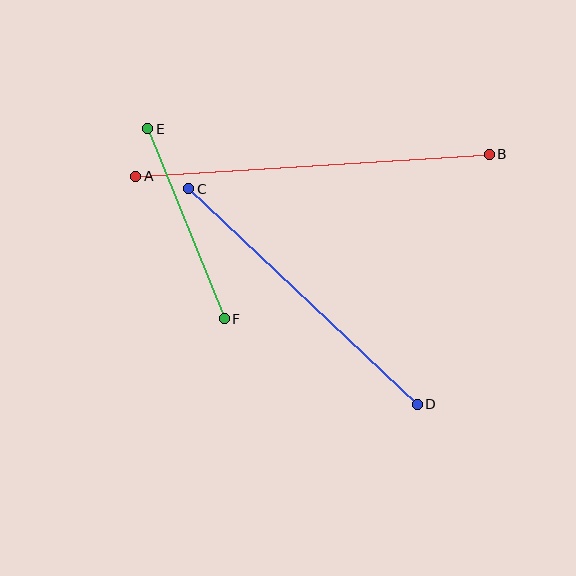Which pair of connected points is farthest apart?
Points A and B are farthest apart.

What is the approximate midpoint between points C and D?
The midpoint is at approximately (303, 297) pixels.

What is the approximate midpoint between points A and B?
The midpoint is at approximately (312, 165) pixels.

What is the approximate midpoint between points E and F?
The midpoint is at approximately (186, 224) pixels.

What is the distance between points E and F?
The distance is approximately 205 pixels.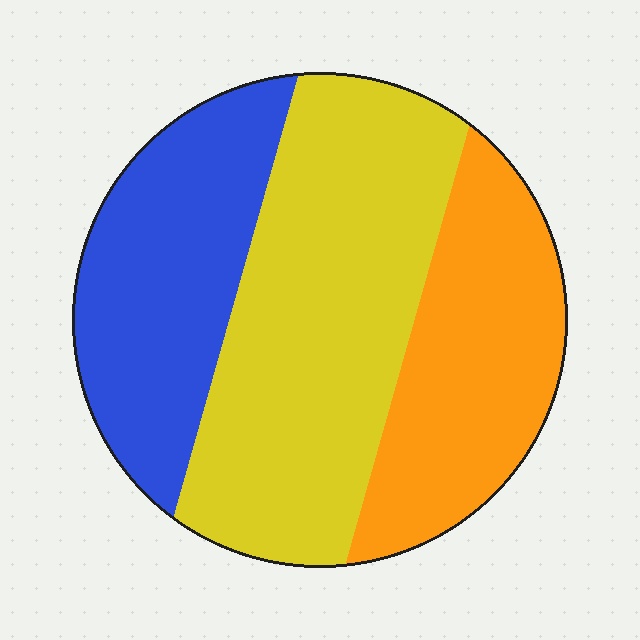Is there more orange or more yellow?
Yellow.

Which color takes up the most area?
Yellow, at roughly 45%.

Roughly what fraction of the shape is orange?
Orange covers roughly 25% of the shape.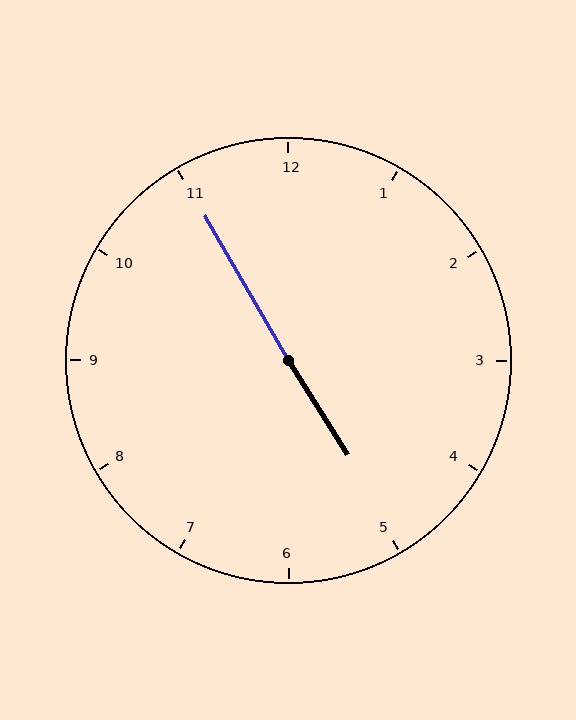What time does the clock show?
4:55.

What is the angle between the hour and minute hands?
Approximately 178 degrees.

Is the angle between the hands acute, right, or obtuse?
It is obtuse.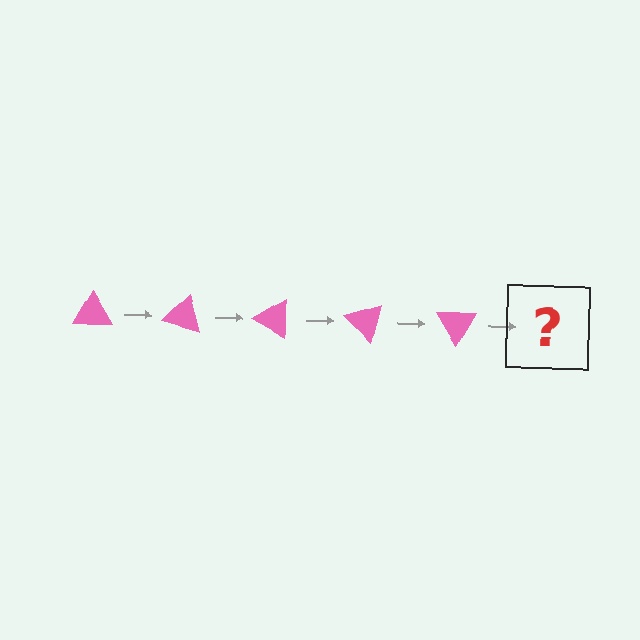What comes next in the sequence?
The next element should be a pink triangle rotated 75 degrees.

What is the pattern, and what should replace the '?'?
The pattern is that the triangle rotates 15 degrees each step. The '?' should be a pink triangle rotated 75 degrees.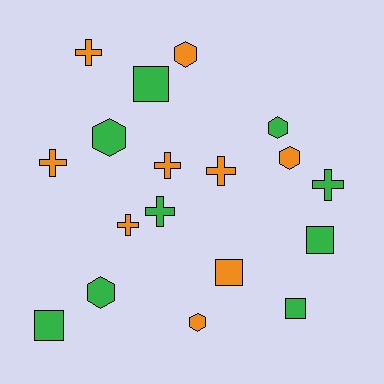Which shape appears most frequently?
Cross, with 7 objects.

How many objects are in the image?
There are 18 objects.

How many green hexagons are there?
There are 3 green hexagons.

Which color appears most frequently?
Orange, with 9 objects.